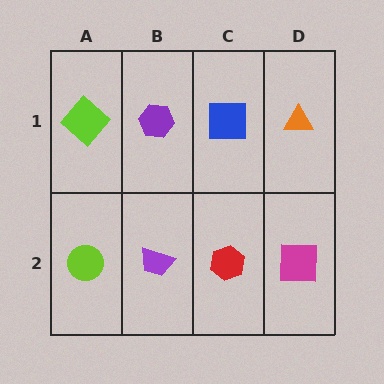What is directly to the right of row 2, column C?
A magenta square.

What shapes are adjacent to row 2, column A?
A lime diamond (row 1, column A), a purple trapezoid (row 2, column B).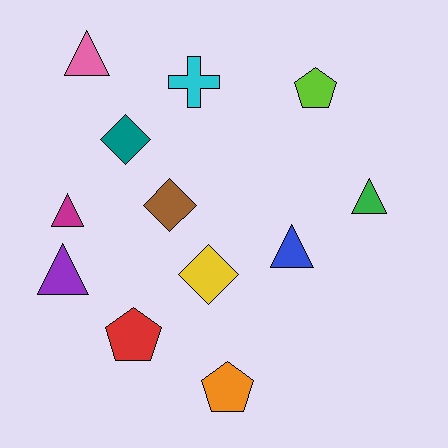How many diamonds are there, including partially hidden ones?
There are 3 diamonds.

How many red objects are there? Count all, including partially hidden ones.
There is 1 red object.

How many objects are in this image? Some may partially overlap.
There are 12 objects.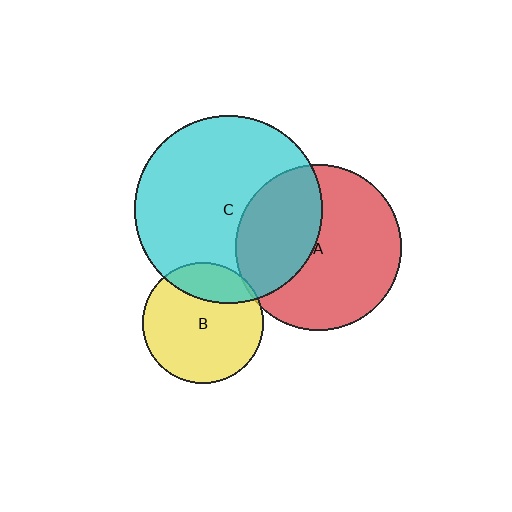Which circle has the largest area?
Circle C (cyan).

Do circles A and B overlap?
Yes.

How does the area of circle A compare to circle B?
Approximately 1.9 times.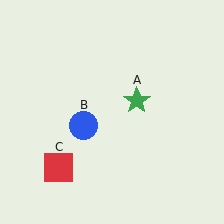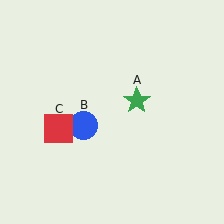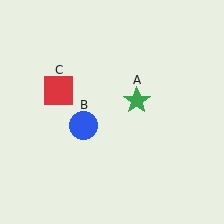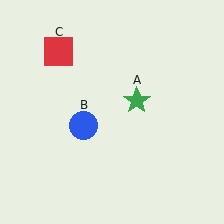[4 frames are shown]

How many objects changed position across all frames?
1 object changed position: red square (object C).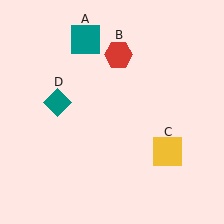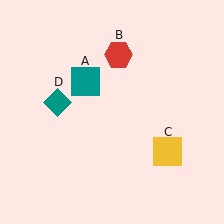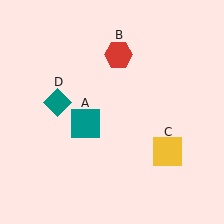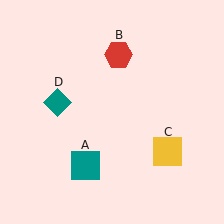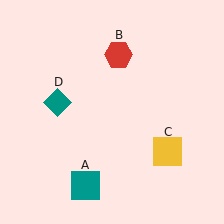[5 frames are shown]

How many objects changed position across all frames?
1 object changed position: teal square (object A).